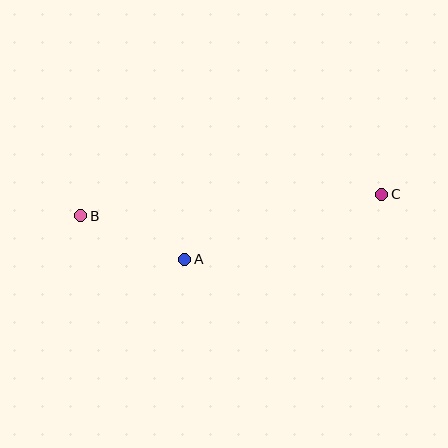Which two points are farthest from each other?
Points B and C are farthest from each other.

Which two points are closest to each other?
Points A and B are closest to each other.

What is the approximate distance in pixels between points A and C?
The distance between A and C is approximately 207 pixels.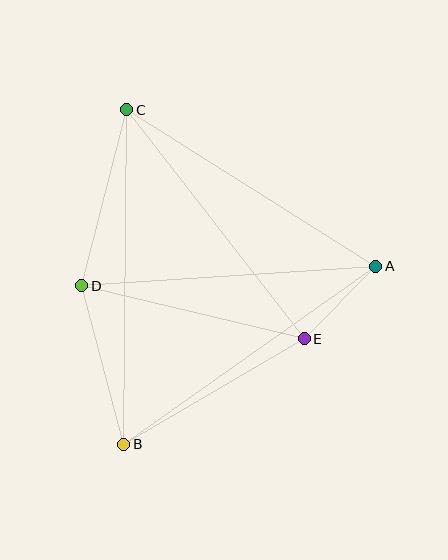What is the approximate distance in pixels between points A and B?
The distance between A and B is approximately 308 pixels.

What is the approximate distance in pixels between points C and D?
The distance between C and D is approximately 181 pixels.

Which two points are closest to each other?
Points A and E are closest to each other.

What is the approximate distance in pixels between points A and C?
The distance between A and C is approximately 294 pixels.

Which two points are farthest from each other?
Points B and C are farthest from each other.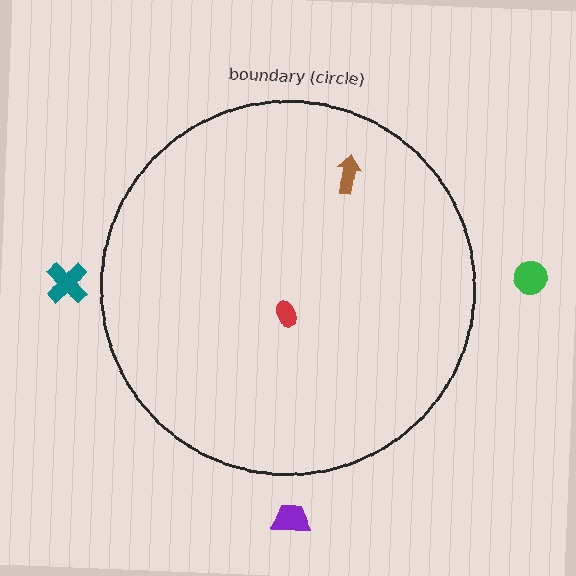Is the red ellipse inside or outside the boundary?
Inside.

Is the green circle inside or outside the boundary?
Outside.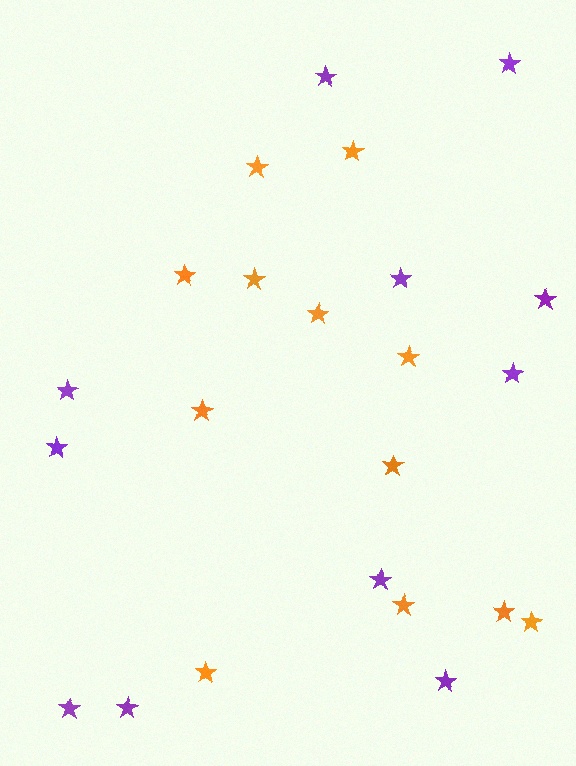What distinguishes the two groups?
There are 2 groups: one group of purple stars (11) and one group of orange stars (12).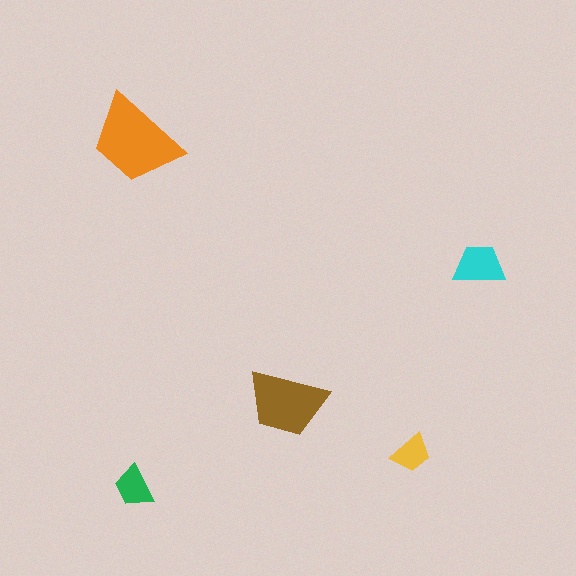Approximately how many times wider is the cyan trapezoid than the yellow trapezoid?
About 1.5 times wider.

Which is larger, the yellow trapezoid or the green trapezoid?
The green one.